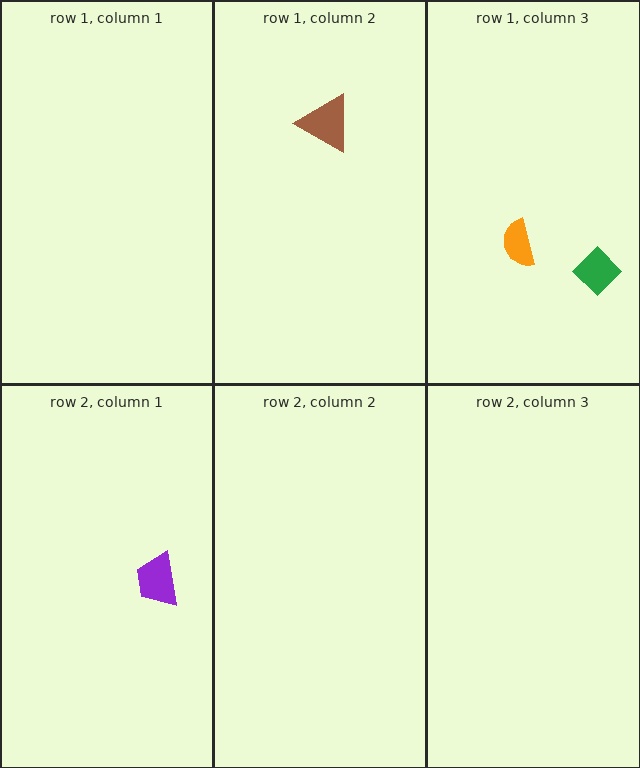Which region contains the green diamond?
The row 1, column 3 region.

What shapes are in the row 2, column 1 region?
The purple trapezoid.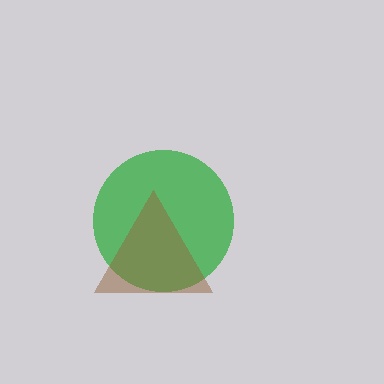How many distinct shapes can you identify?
There are 2 distinct shapes: a green circle, a brown triangle.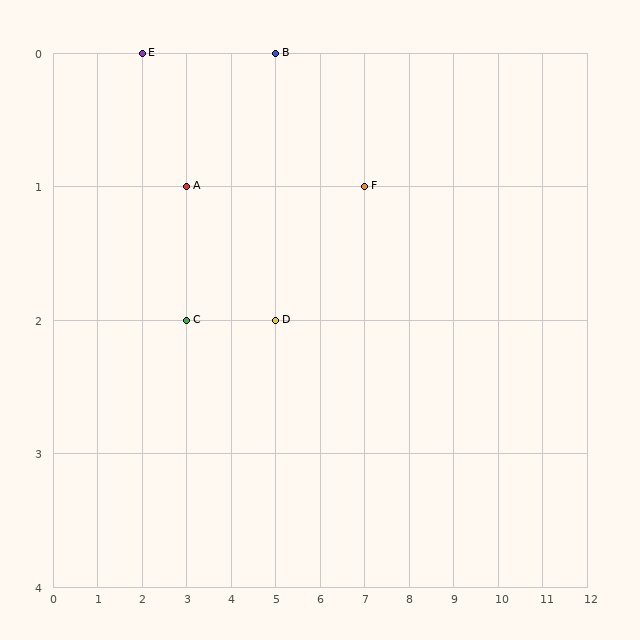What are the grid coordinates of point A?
Point A is at grid coordinates (3, 1).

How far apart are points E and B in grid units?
Points E and B are 3 columns apart.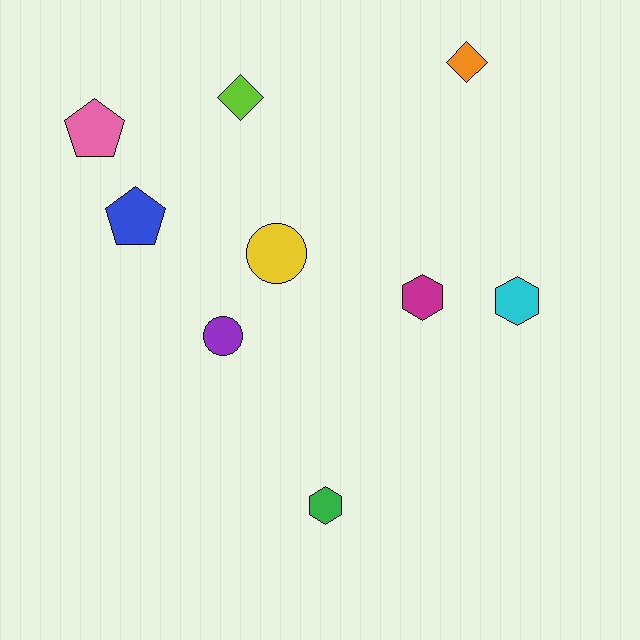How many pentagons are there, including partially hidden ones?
There are 2 pentagons.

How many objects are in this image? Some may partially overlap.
There are 9 objects.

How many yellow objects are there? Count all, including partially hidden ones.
There is 1 yellow object.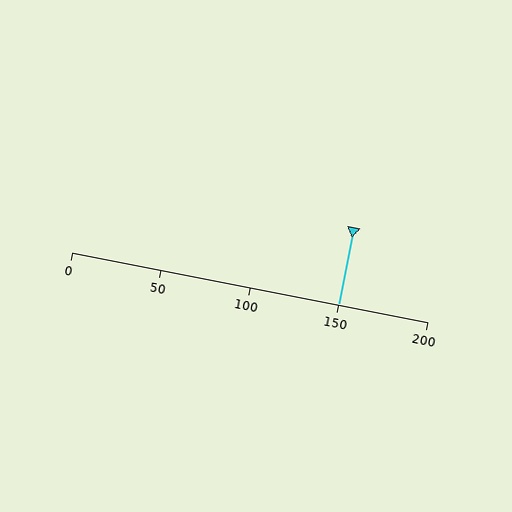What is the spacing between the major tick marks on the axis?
The major ticks are spaced 50 apart.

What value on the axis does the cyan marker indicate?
The marker indicates approximately 150.